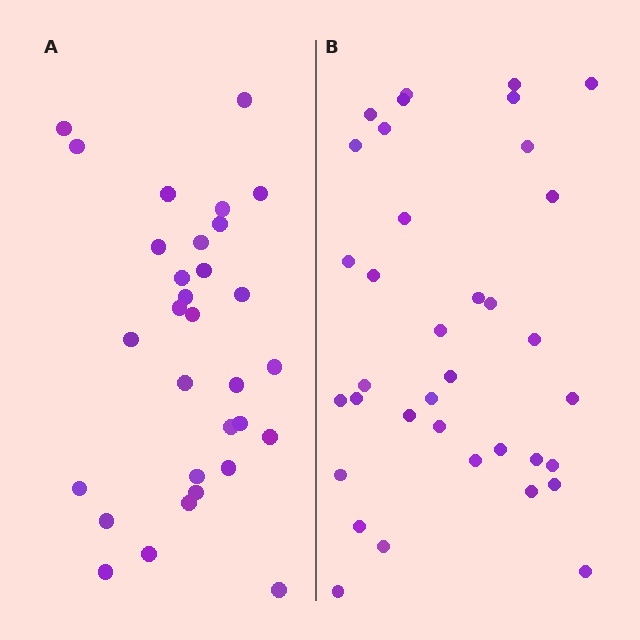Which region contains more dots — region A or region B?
Region B (the right region) has more dots.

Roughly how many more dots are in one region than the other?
Region B has about 5 more dots than region A.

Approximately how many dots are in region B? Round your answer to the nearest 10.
About 40 dots. (The exact count is 36, which rounds to 40.)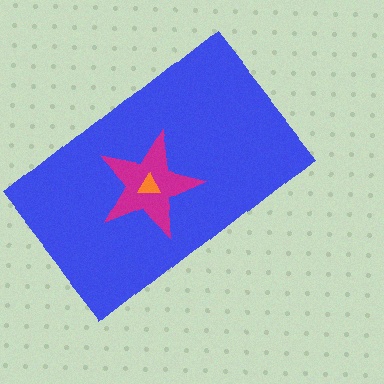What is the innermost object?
The orange triangle.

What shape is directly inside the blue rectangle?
The magenta star.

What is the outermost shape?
The blue rectangle.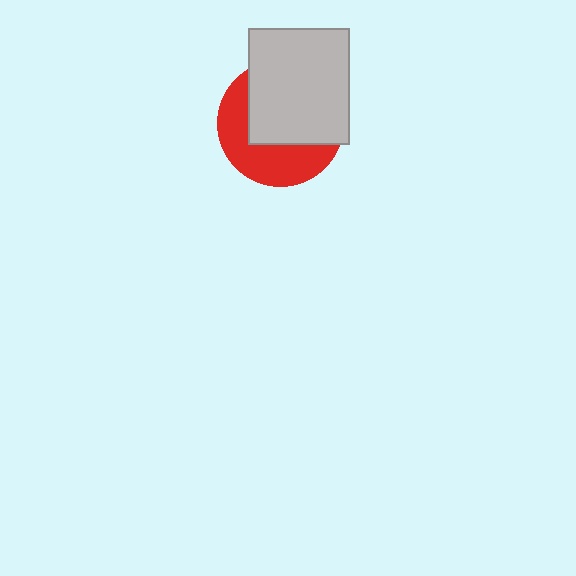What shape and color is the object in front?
The object in front is a light gray rectangle.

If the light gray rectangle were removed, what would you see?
You would see the complete red circle.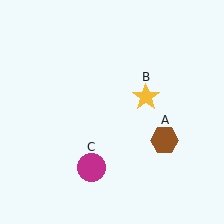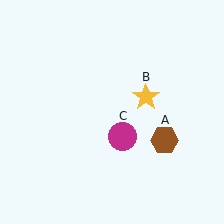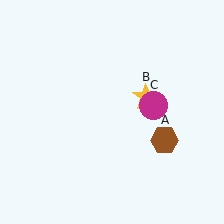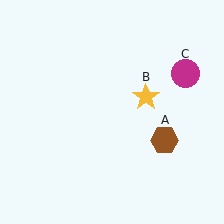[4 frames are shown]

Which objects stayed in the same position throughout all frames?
Brown hexagon (object A) and yellow star (object B) remained stationary.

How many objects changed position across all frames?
1 object changed position: magenta circle (object C).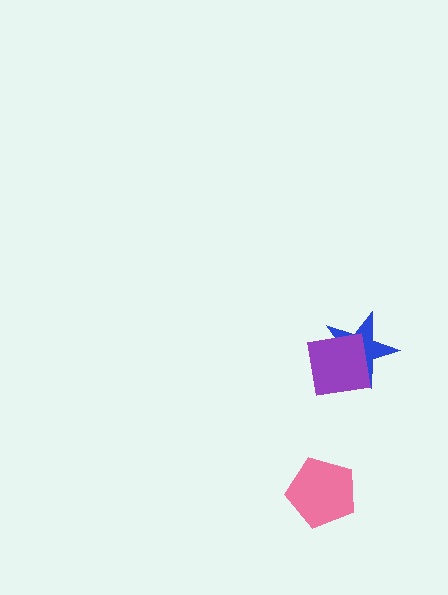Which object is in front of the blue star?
The purple square is in front of the blue star.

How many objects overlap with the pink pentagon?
0 objects overlap with the pink pentagon.